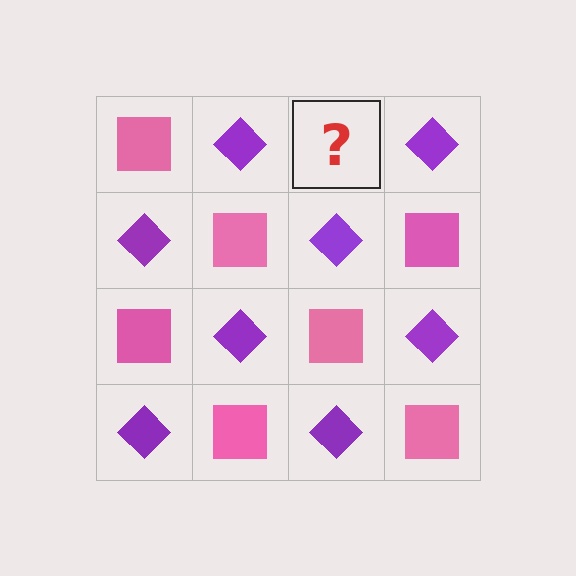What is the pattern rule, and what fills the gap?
The rule is that it alternates pink square and purple diamond in a checkerboard pattern. The gap should be filled with a pink square.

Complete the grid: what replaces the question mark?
The question mark should be replaced with a pink square.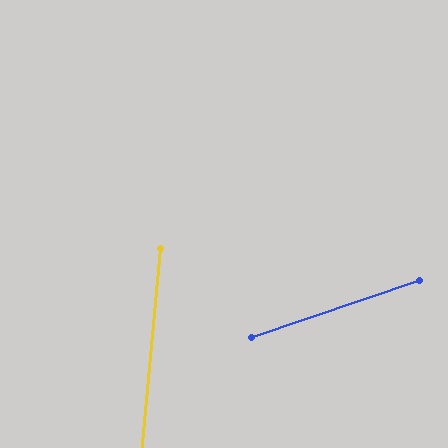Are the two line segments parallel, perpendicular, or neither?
Neither parallel nor perpendicular — they differ by about 66°.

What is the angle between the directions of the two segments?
Approximately 66 degrees.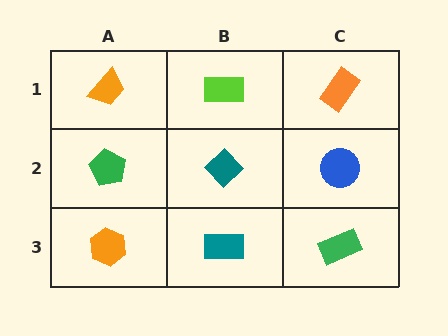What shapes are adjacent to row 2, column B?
A lime rectangle (row 1, column B), a teal rectangle (row 3, column B), a green pentagon (row 2, column A), a blue circle (row 2, column C).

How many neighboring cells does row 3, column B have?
3.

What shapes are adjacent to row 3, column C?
A blue circle (row 2, column C), a teal rectangle (row 3, column B).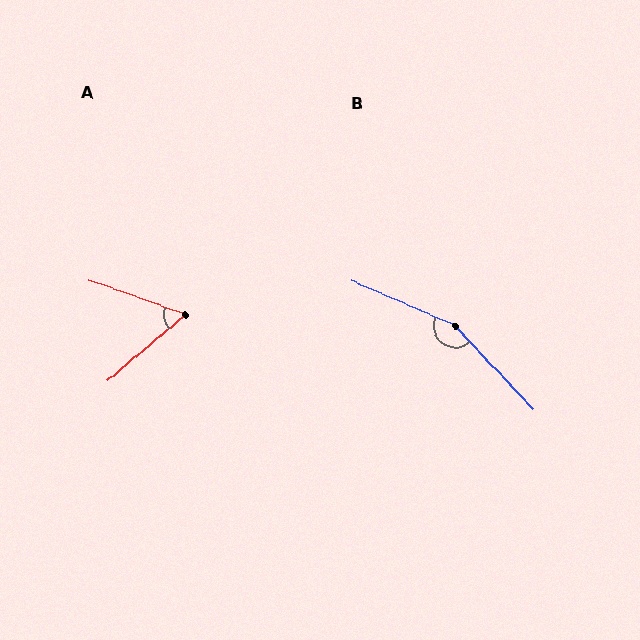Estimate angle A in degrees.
Approximately 60 degrees.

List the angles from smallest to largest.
A (60°), B (156°).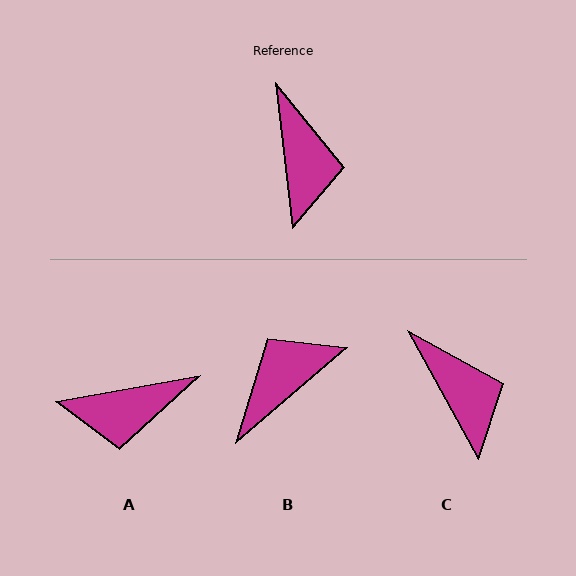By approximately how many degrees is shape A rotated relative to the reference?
Approximately 86 degrees clockwise.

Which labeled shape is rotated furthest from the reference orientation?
B, about 124 degrees away.